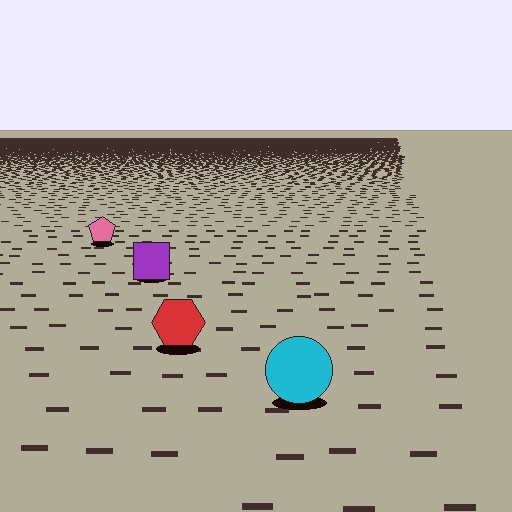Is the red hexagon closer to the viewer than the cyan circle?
No. The cyan circle is closer — you can tell from the texture gradient: the ground texture is coarser near it.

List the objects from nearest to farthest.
From nearest to farthest: the cyan circle, the red hexagon, the purple square, the pink pentagon.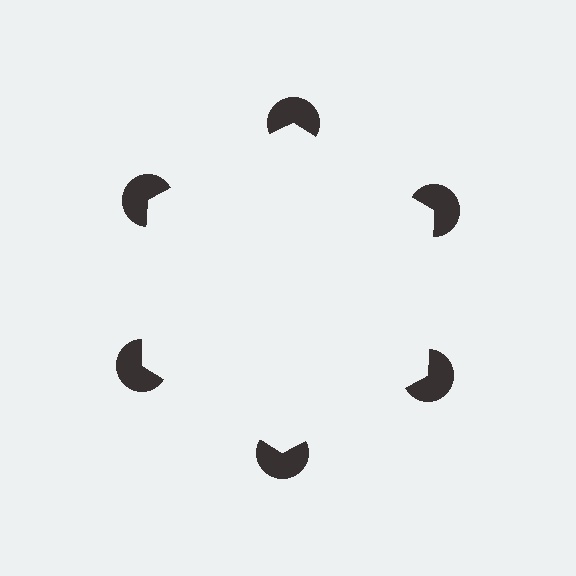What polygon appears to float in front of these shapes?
An illusory hexagon — its edges are inferred from the aligned wedge cuts in the pac-man discs, not physically drawn.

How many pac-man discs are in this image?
There are 6 — one at each vertex of the illusory hexagon.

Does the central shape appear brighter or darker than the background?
It typically appears slightly brighter than the background, even though no actual brightness change is drawn.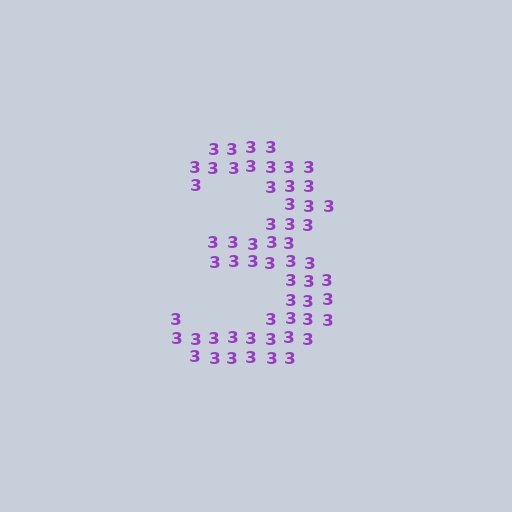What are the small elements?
The small elements are digit 3's.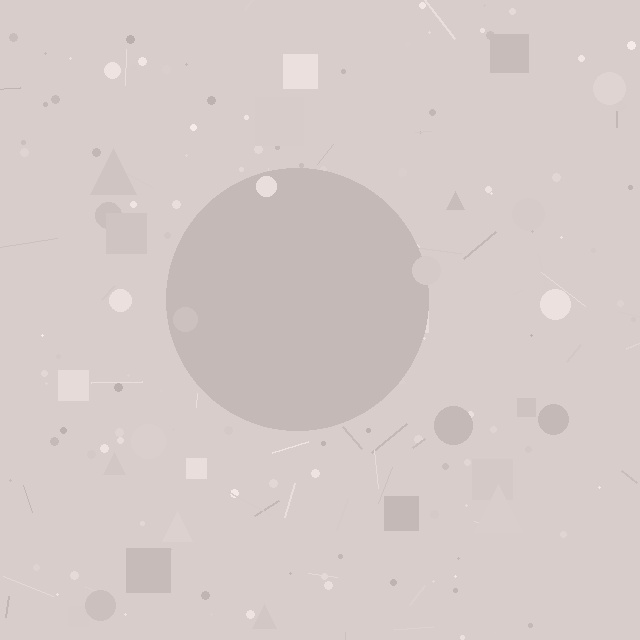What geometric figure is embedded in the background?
A circle is embedded in the background.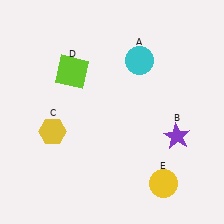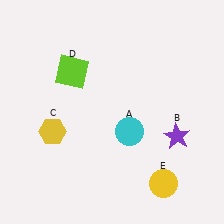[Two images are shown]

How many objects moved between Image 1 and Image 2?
1 object moved between the two images.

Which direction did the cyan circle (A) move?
The cyan circle (A) moved down.